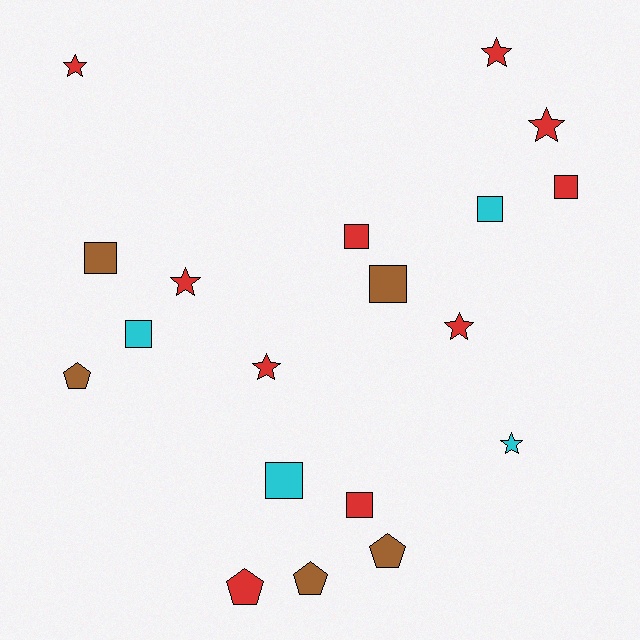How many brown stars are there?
There are no brown stars.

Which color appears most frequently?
Red, with 10 objects.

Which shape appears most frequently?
Square, with 8 objects.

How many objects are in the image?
There are 19 objects.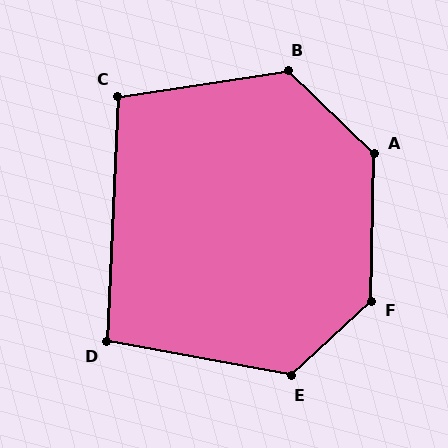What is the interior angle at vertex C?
Approximately 101 degrees (obtuse).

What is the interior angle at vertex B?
Approximately 128 degrees (obtuse).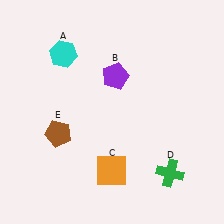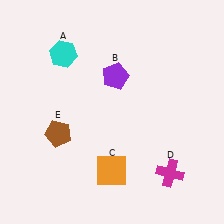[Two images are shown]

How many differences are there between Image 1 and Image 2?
There is 1 difference between the two images.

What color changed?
The cross (D) changed from green in Image 1 to magenta in Image 2.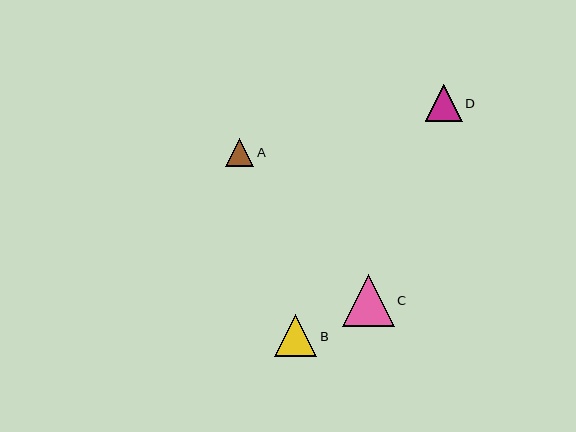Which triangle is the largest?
Triangle C is the largest with a size of approximately 52 pixels.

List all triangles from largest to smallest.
From largest to smallest: C, B, D, A.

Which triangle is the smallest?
Triangle A is the smallest with a size of approximately 28 pixels.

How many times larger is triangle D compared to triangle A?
Triangle D is approximately 1.3 times the size of triangle A.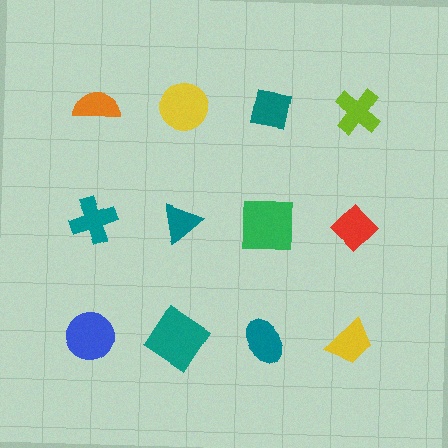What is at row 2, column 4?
A red diamond.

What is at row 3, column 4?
A yellow trapezoid.